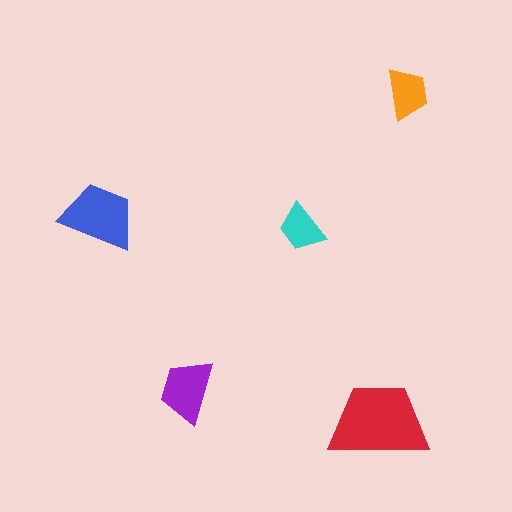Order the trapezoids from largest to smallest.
the red one, the blue one, the purple one, the orange one, the cyan one.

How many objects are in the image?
There are 5 objects in the image.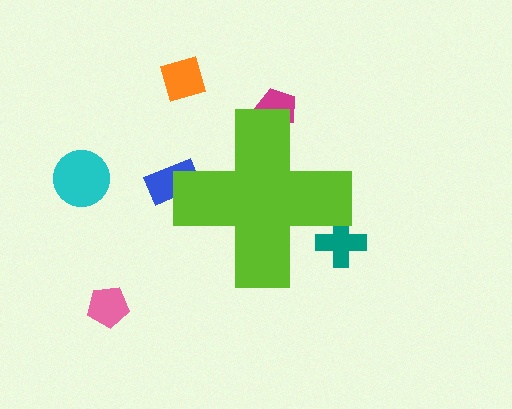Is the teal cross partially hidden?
Yes, the teal cross is partially hidden behind the lime cross.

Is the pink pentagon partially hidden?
No, the pink pentagon is fully visible.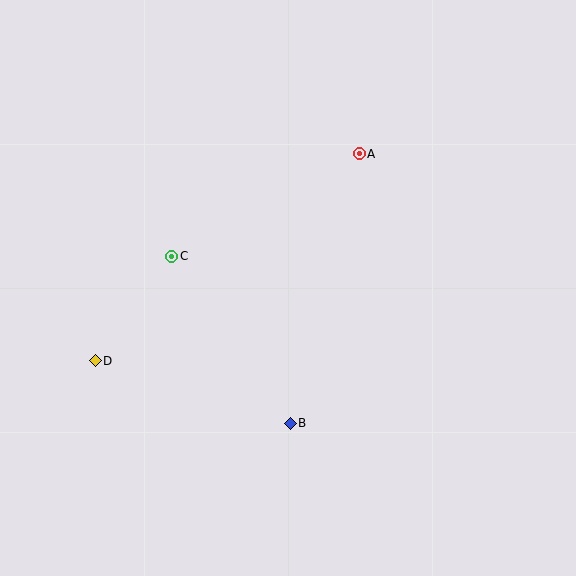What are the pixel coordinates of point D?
Point D is at (95, 361).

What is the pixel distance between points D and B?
The distance between D and B is 205 pixels.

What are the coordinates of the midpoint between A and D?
The midpoint between A and D is at (227, 257).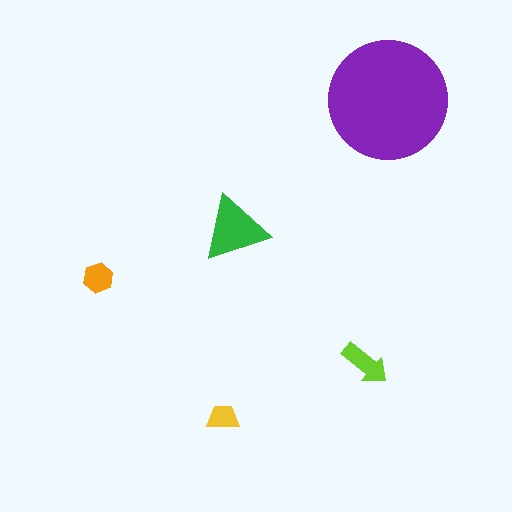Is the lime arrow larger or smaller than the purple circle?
Smaller.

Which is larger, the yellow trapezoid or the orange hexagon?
The orange hexagon.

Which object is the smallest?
The yellow trapezoid.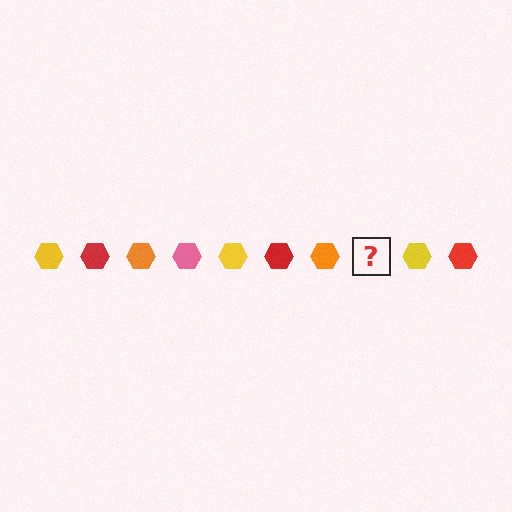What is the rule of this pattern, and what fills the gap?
The rule is that the pattern cycles through yellow, red, orange, pink hexagons. The gap should be filled with a pink hexagon.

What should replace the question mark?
The question mark should be replaced with a pink hexagon.